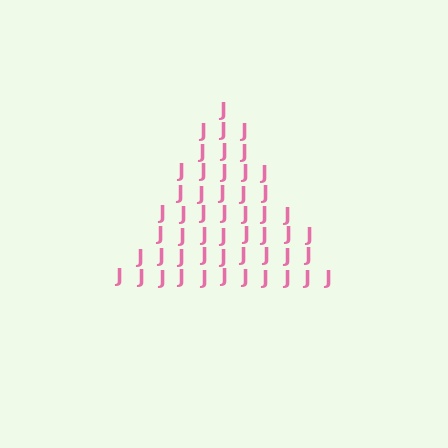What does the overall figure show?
The overall figure shows a triangle.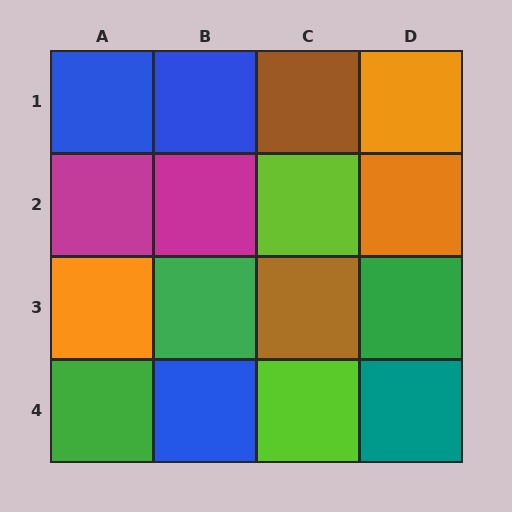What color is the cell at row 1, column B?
Blue.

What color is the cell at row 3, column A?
Orange.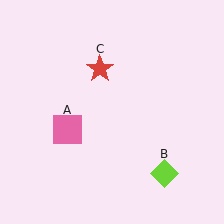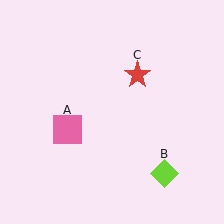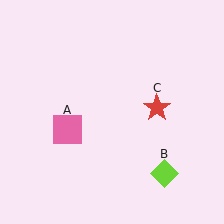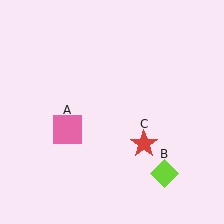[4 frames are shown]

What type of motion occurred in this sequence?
The red star (object C) rotated clockwise around the center of the scene.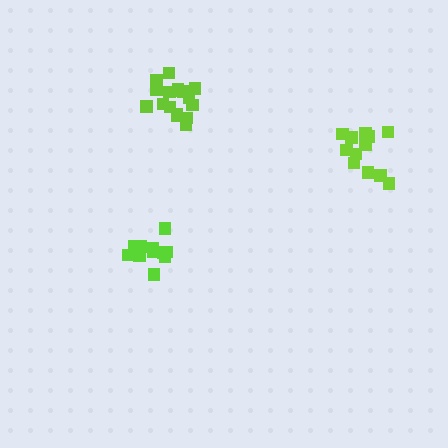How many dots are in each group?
Group 1: 12 dots, Group 2: 12 dots, Group 3: 17 dots (41 total).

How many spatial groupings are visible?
There are 3 spatial groupings.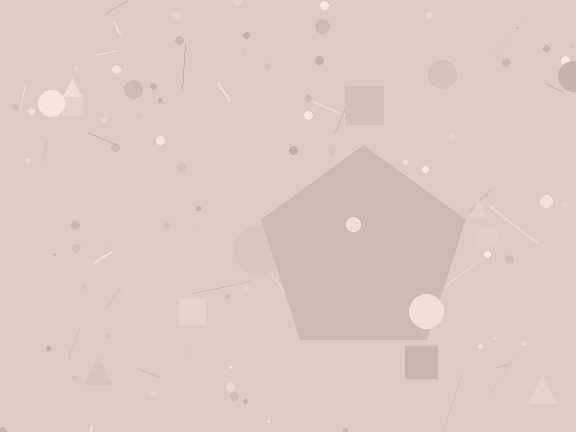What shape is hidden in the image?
A pentagon is hidden in the image.